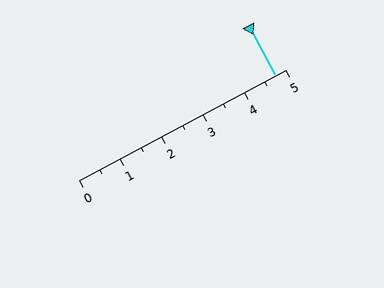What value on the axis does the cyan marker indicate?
The marker indicates approximately 4.8.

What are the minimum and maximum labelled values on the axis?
The axis runs from 0 to 5.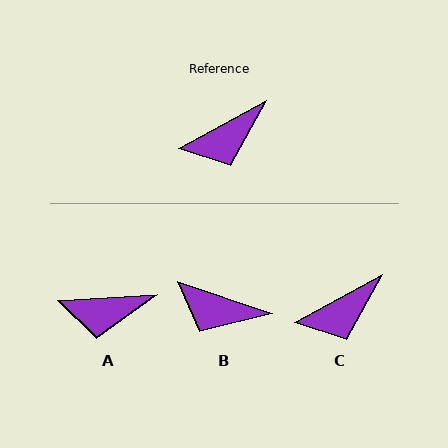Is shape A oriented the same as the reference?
No, it is off by about 25 degrees.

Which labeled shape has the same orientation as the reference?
C.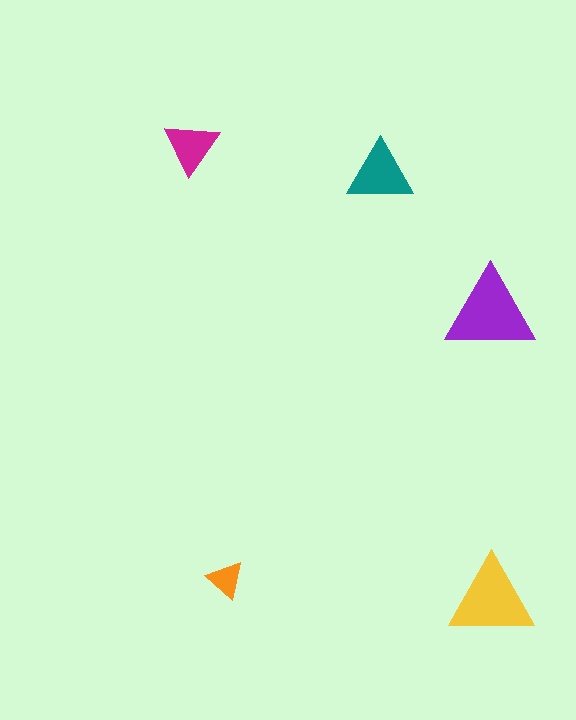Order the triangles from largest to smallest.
the purple one, the yellow one, the teal one, the magenta one, the orange one.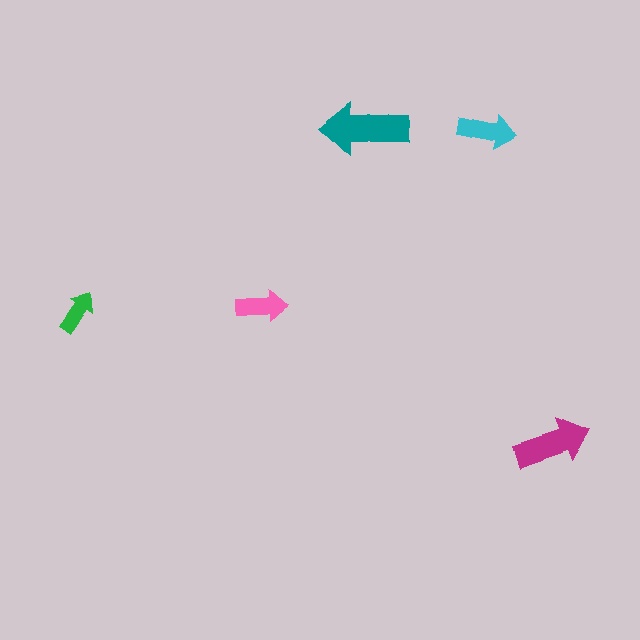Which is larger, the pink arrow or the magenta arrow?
The magenta one.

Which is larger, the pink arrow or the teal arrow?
The teal one.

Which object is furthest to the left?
The green arrow is leftmost.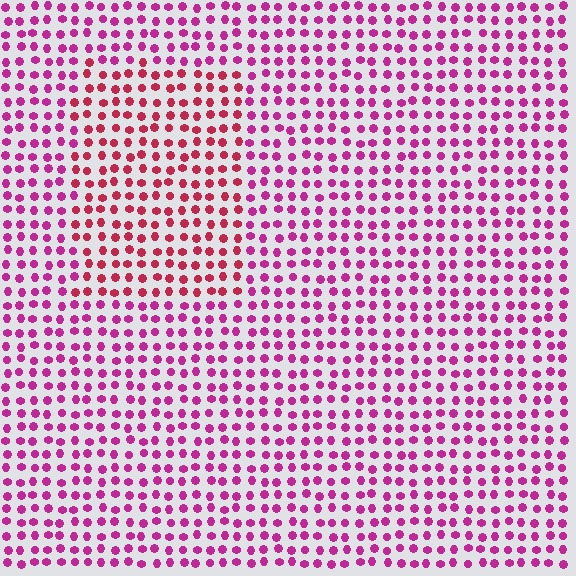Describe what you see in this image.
The image is filled with small magenta elements in a uniform arrangement. A rectangle-shaped region is visible where the elements are tinted to a slightly different hue, forming a subtle color boundary.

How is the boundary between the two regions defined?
The boundary is defined purely by a slight shift in hue (about 29 degrees). Spacing, size, and orientation are identical on both sides.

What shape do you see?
I see a rectangle.